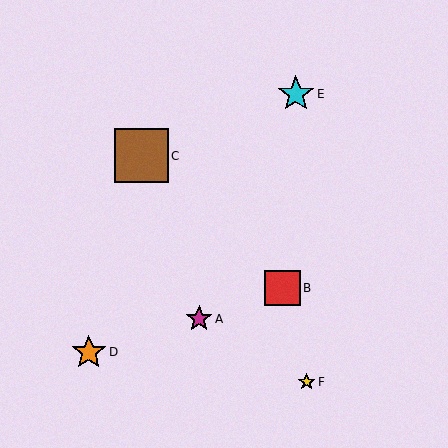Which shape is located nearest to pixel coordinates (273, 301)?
The red square (labeled B) at (282, 288) is nearest to that location.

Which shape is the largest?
The brown square (labeled C) is the largest.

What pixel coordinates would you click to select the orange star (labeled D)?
Click at (89, 352) to select the orange star D.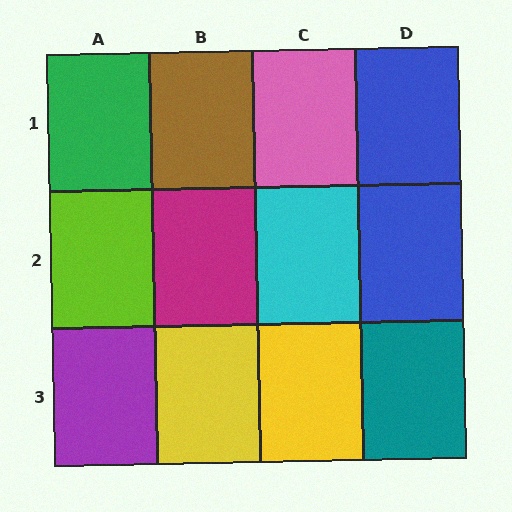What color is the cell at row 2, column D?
Blue.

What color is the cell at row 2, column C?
Cyan.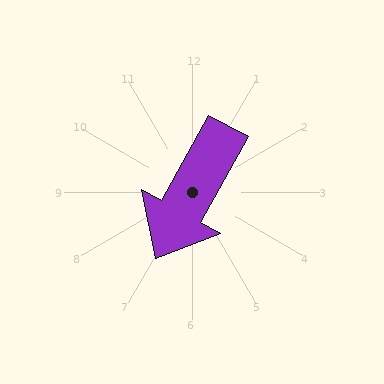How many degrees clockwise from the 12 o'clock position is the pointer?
Approximately 209 degrees.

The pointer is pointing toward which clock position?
Roughly 7 o'clock.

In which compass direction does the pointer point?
Southwest.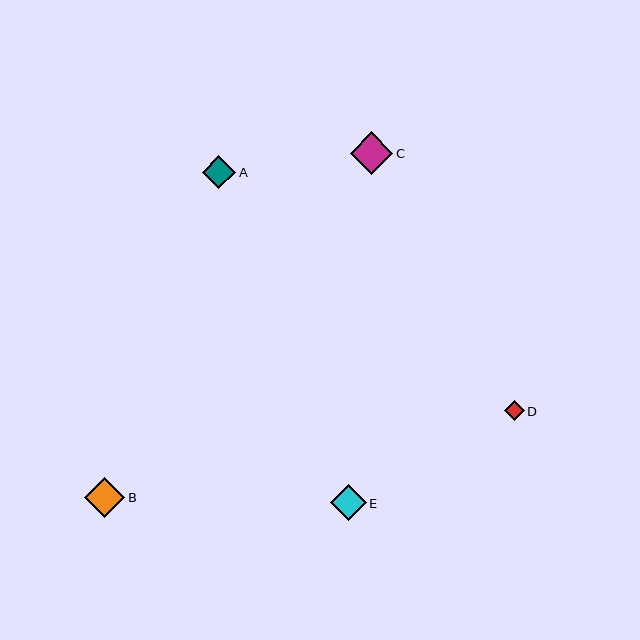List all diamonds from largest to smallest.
From largest to smallest: C, B, E, A, D.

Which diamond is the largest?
Diamond C is the largest with a size of approximately 43 pixels.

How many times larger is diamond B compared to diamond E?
Diamond B is approximately 1.1 times the size of diamond E.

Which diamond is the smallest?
Diamond D is the smallest with a size of approximately 19 pixels.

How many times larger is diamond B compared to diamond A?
Diamond B is approximately 1.2 times the size of diamond A.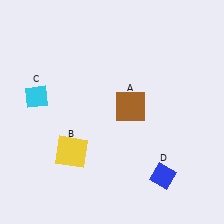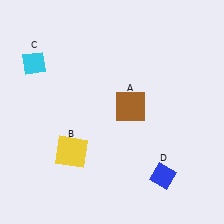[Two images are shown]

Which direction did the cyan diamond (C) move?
The cyan diamond (C) moved up.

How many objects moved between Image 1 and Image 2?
1 object moved between the two images.